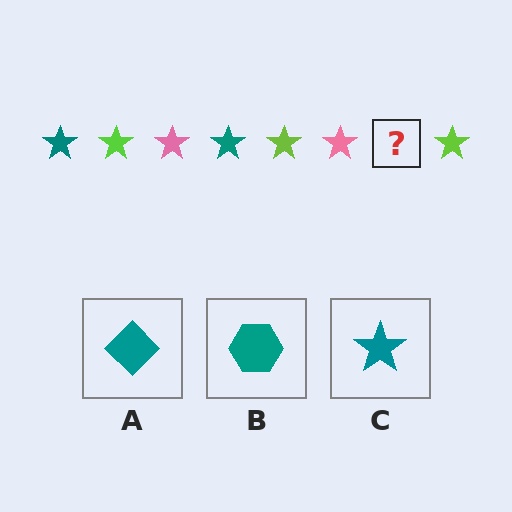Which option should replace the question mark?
Option C.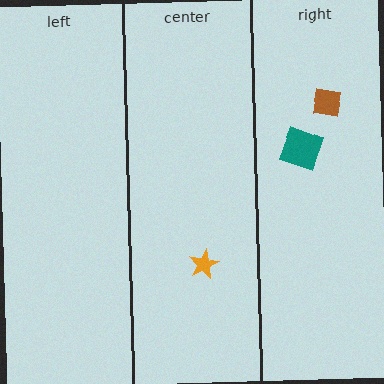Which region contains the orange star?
The center region.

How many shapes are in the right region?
2.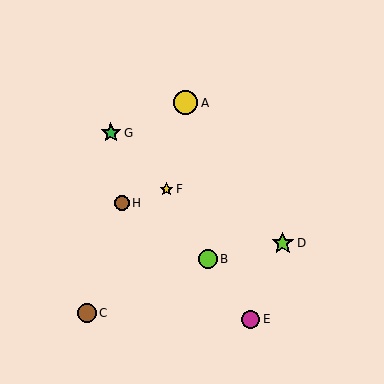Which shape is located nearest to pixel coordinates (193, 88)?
The yellow circle (labeled A) at (185, 103) is nearest to that location.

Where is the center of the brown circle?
The center of the brown circle is at (122, 203).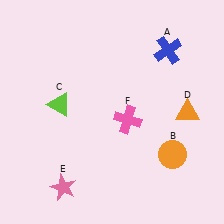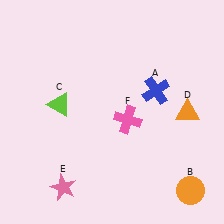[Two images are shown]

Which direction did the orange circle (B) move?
The orange circle (B) moved down.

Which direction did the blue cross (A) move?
The blue cross (A) moved down.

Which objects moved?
The objects that moved are: the blue cross (A), the orange circle (B).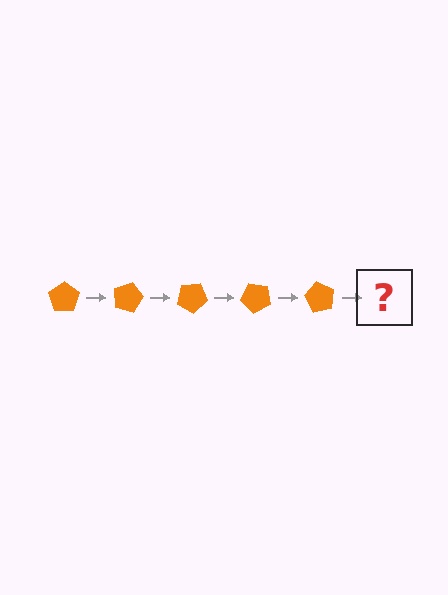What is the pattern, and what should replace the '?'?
The pattern is that the pentagon rotates 15 degrees each step. The '?' should be an orange pentagon rotated 75 degrees.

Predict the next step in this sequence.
The next step is an orange pentagon rotated 75 degrees.